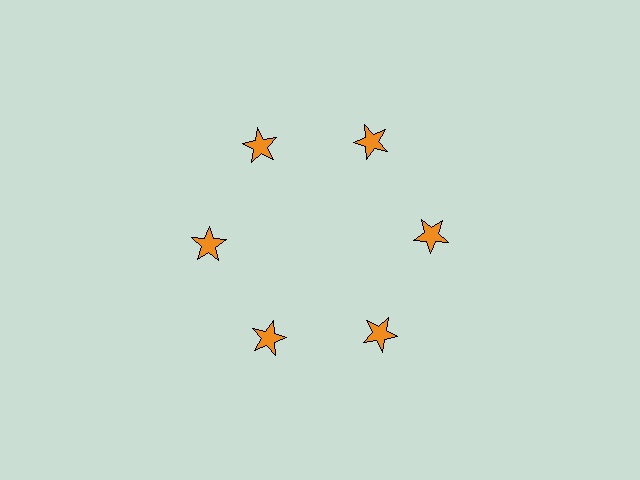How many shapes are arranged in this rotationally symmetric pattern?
There are 6 shapes, arranged in 6 groups of 1.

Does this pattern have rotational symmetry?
Yes, this pattern has 6-fold rotational symmetry. It looks the same after rotating 60 degrees around the center.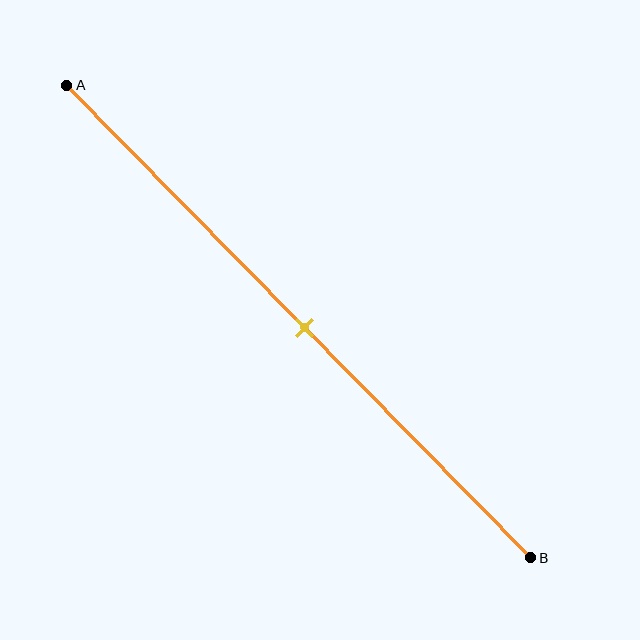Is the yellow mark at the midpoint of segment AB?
Yes, the mark is approximately at the midpoint.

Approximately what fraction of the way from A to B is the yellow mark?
The yellow mark is approximately 50% of the way from A to B.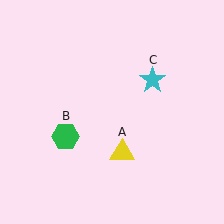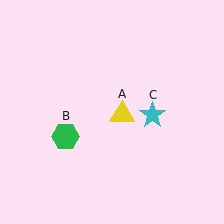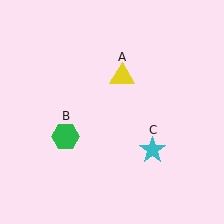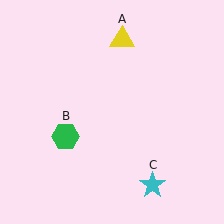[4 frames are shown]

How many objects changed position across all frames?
2 objects changed position: yellow triangle (object A), cyan star (object C).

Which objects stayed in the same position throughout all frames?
Green hexagon (object B) remained stationary.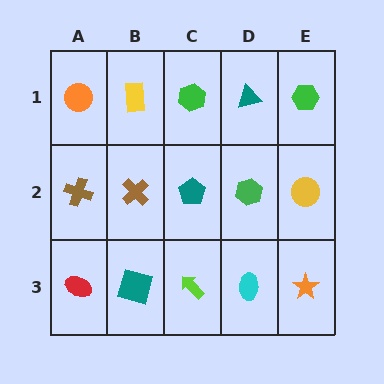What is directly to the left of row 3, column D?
A lime arrow.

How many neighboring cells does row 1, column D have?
3.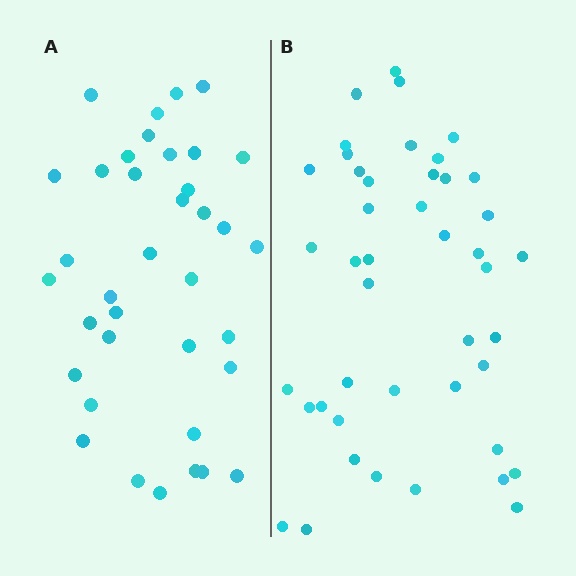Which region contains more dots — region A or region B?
Region B (the right region) has more dots.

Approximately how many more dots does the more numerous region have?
Region B has roughly 8 or so more dots than region A.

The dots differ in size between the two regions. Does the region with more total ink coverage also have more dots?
No. Region A has more total ink coverage because its dots are larger, but region B actually contains more individual dots. Total area can be misleading — the number of items is what matters here.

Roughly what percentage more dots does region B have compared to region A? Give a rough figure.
About 20% more.